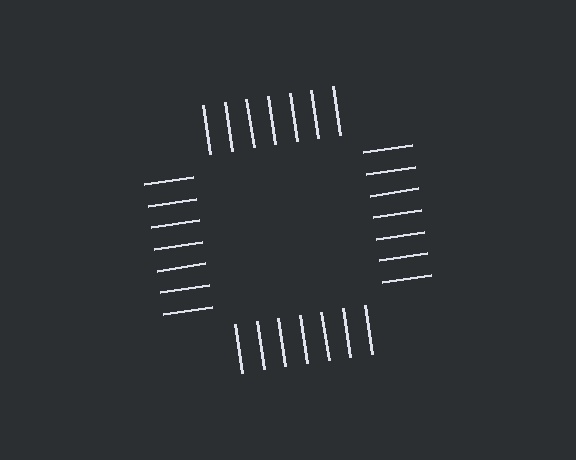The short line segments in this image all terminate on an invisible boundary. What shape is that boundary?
An illusory square — the line segments terminate on its edges but no continuous stroke is drawn.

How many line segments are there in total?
28 — 7 along each of the 4 edges.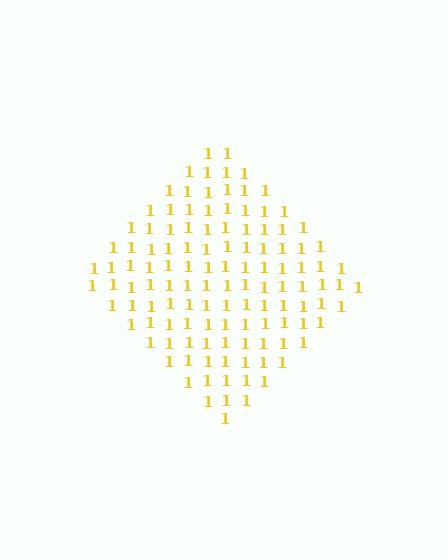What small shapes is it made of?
It is made of small digit 1's.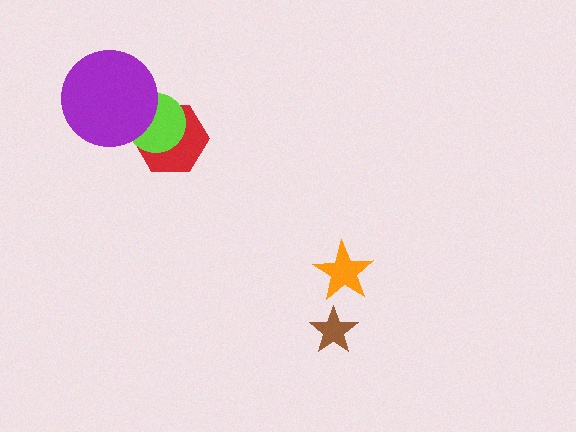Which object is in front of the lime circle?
The purple circle is in front of the lime circle.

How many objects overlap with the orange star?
0 objects overlap with the orange star.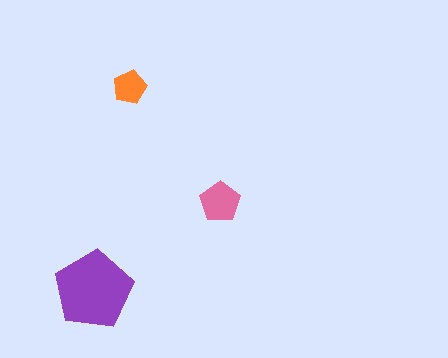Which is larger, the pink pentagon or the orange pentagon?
The pink one.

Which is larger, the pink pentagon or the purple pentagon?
The purple one.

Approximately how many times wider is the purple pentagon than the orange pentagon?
About 2.5 times wider.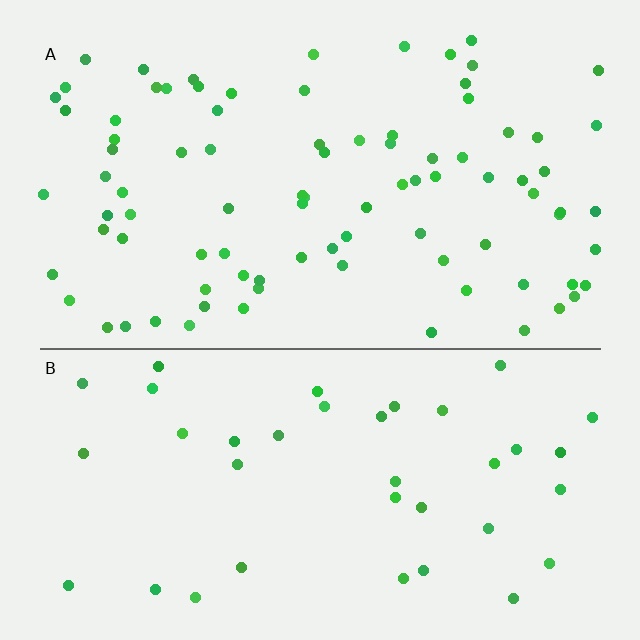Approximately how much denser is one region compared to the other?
Approximately 2.3× — region A over region B.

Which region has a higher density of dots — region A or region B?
A (the top).